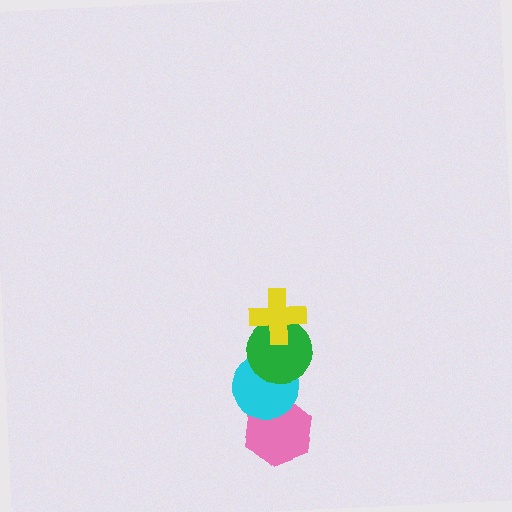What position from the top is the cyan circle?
The cyan circle is 3rd from the top.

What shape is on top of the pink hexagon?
The cyan circle is on top of the pink hexagon.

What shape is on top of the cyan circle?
The green circle is on top of the cyan circle.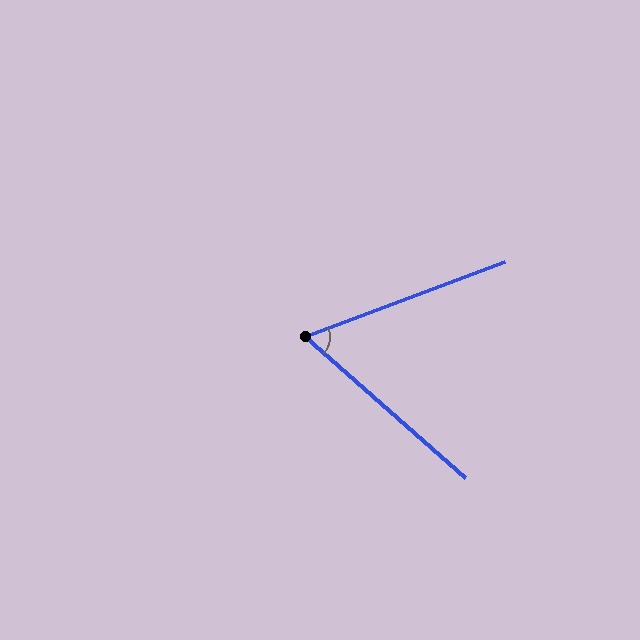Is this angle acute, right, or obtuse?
It is acute.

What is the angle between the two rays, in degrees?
Approximately 62 degrees.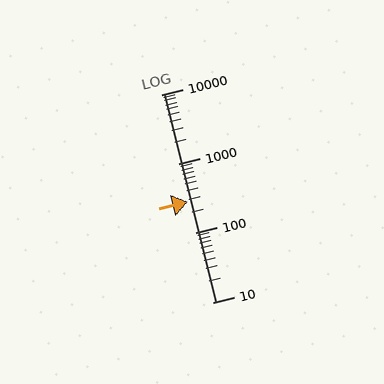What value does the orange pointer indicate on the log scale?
The pointer indicates approximately 280.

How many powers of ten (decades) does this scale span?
The scale spans 3 decades, from 10 to 10000.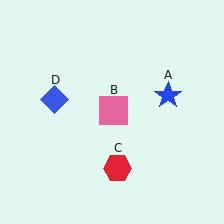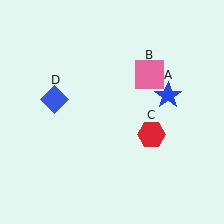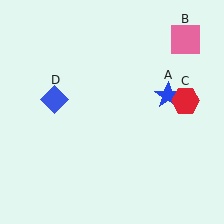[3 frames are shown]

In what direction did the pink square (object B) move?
The pink square (object B) moved up and to the right.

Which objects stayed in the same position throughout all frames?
Blue star (object A) and blue diamond (object D) remained stationary.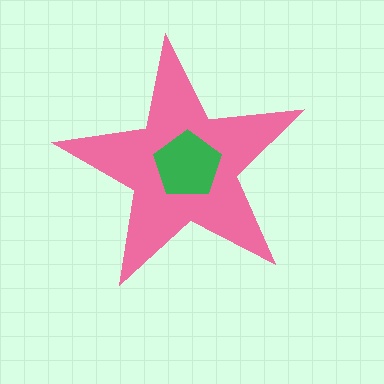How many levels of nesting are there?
2.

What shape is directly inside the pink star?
The green pentagon.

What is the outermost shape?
The pink star.